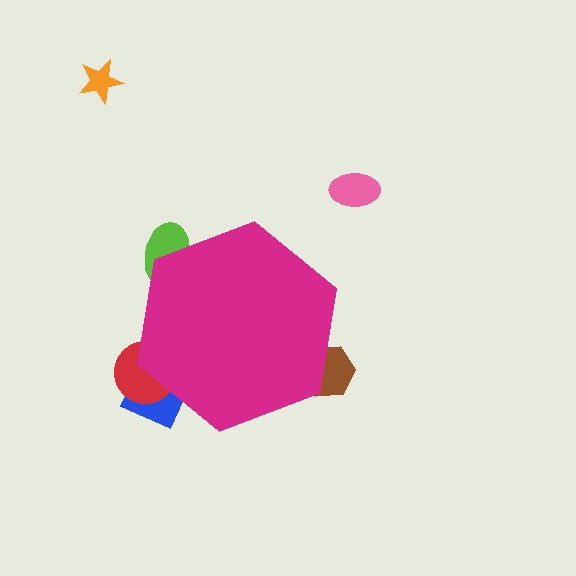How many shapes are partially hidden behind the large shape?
4 shapes are partially hidden.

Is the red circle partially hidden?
Yes, the red circle is partially hidden behind the magenta hexagon.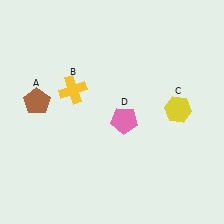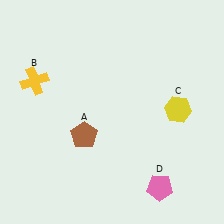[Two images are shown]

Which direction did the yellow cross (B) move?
The yellow cross (B) moved left.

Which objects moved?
The objects that moved are: the brown pentagon (A), the yellow cross (B), the pink pentagon (D).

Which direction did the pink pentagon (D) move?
The pink pentagon (D) moved down.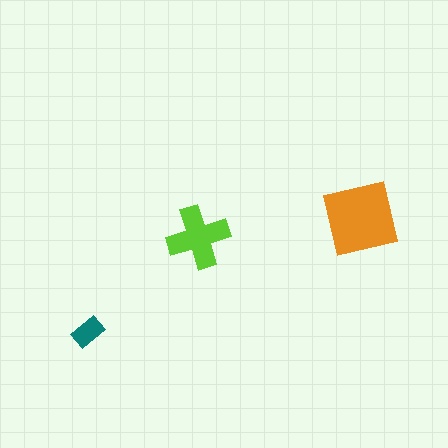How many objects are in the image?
There are 3 objects in the image.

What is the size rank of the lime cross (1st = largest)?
2nd.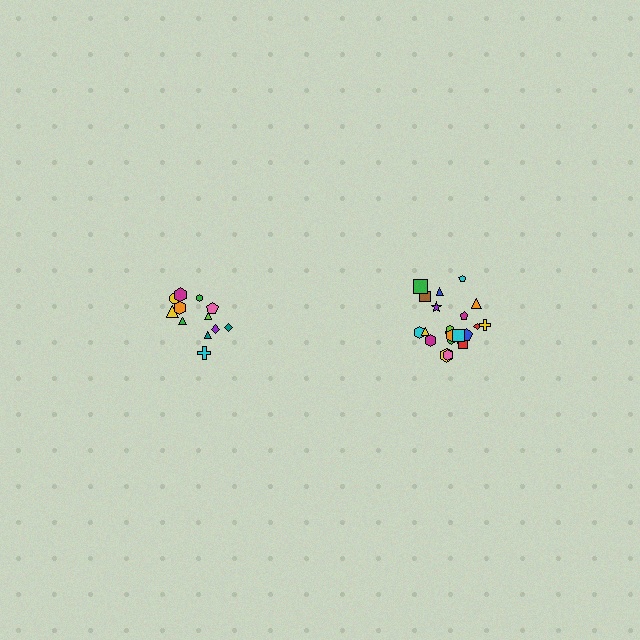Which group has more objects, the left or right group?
The right group.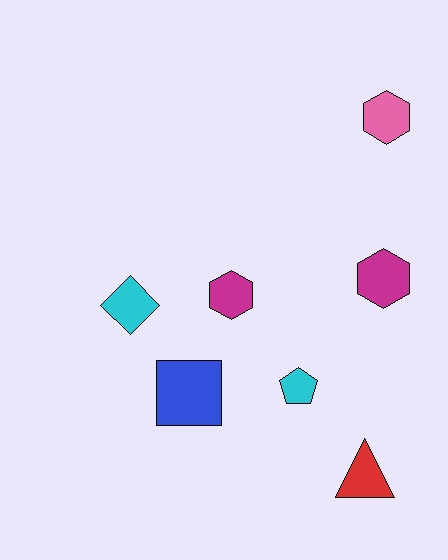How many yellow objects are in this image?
There are no yellow objects.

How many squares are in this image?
There is 1 square.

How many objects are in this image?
There are 7 objects.